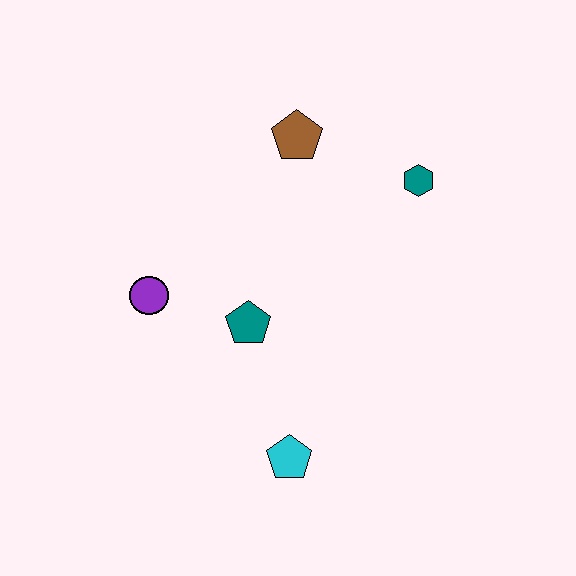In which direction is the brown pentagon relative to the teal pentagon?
The brown pentagon is above the teal pentagon.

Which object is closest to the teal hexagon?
The brown pentagon is closest to the teal hexagon.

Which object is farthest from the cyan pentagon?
The brown pentagon is farthest from the cyan pentagon.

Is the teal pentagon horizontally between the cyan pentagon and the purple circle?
Yes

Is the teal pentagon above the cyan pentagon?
Yes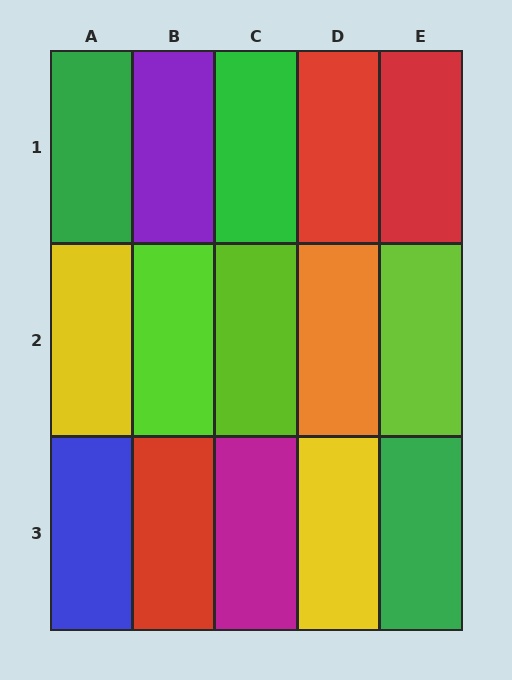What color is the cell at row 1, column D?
Red.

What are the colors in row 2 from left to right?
Yellow, lime, lime, orange, lime.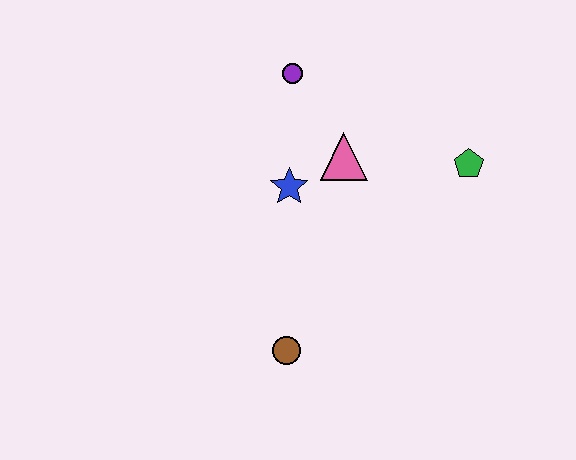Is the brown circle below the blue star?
Yes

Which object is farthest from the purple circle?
The brown circle is farthest from the purple circle.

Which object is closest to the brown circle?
The blue star is closest to the brown circle.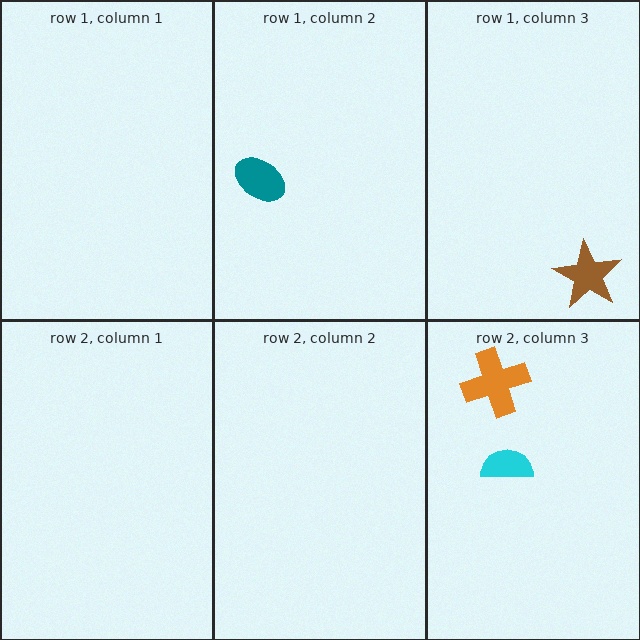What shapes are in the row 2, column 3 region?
The cyan semicircle, the orange cross.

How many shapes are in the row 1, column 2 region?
1.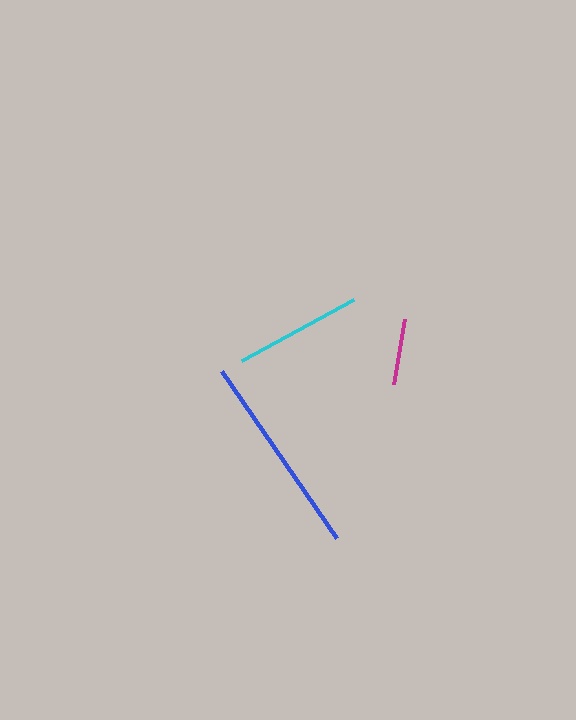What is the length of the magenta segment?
The magenta segment is approximately 65 pixels long.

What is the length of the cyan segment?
The cyan segment is approximately 128 pixels long.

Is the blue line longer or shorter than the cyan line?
The blue line is longer than the cyan line.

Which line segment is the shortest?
The magenta line is the shortest at approximately 65 pixels.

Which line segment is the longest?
The blue line is the longest at approximately 203 pixels.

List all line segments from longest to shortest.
From longest to shortest: blue, cyan, magenta.